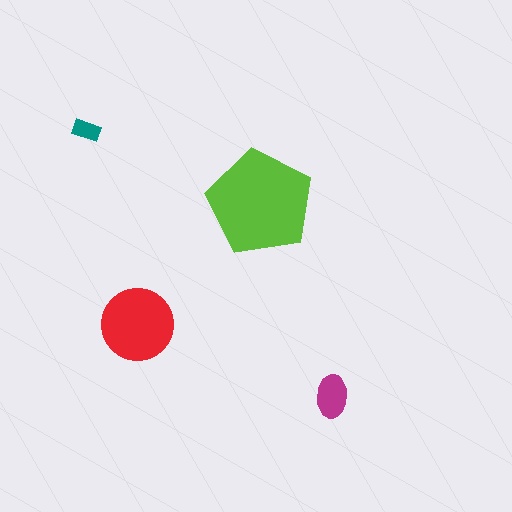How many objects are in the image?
There are 4 objects in the image.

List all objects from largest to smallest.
The lime pentagon, the red circle, the magenta ellipse, the teal rectangle.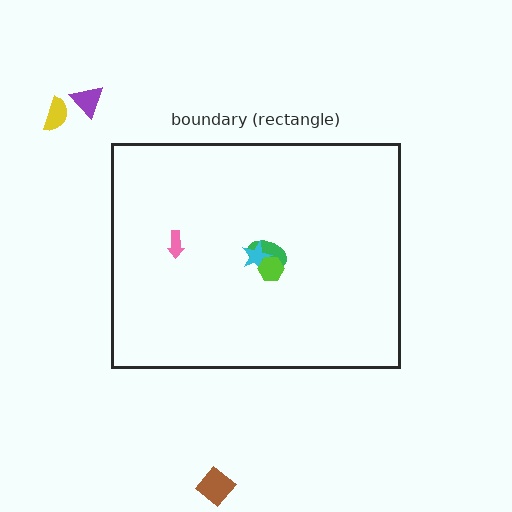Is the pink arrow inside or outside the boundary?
Inside.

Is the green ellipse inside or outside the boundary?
Inside.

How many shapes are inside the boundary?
4 inside, 3 outside.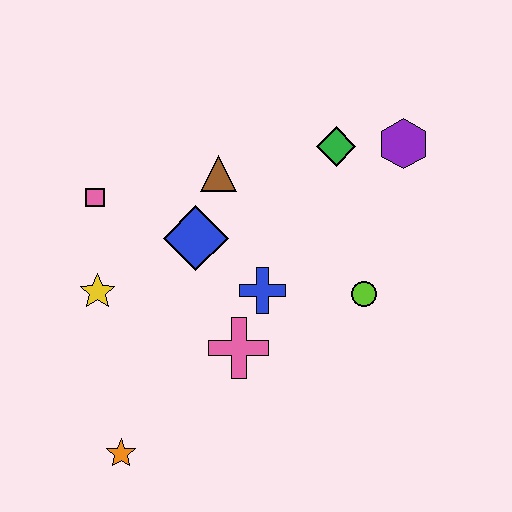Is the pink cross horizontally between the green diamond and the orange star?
Yes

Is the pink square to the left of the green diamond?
Yes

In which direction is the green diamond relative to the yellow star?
The green diamond is to the right of the yellow star.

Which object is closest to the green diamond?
The purple hexagon is closest to the green diamond.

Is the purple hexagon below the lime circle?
No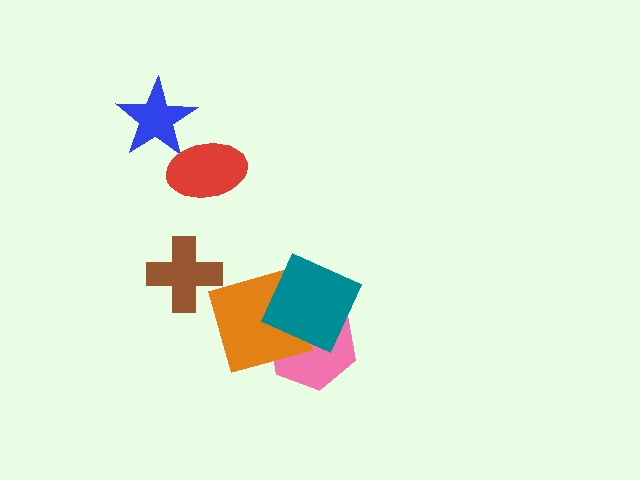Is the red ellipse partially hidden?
No, no other shape covers it.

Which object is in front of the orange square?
The teal square is in front of the orange square.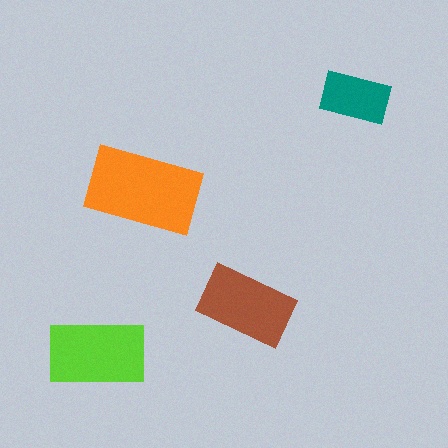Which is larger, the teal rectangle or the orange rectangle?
The orange one.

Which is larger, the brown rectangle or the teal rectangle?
The brown one.